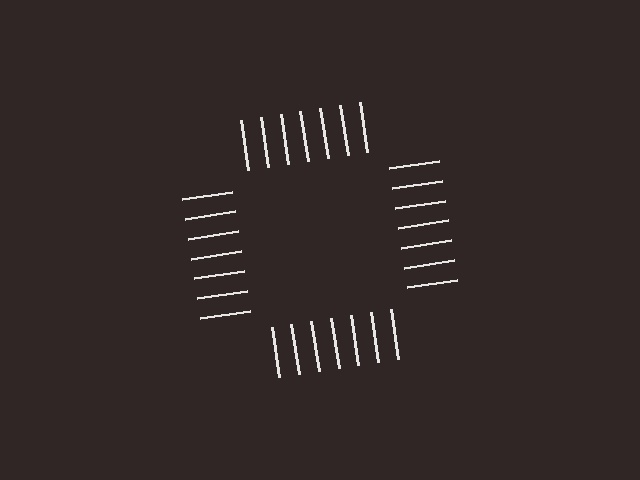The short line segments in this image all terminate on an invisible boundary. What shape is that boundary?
An illusory square — the line segments terminate on its edges but no continuous stroke is drawn.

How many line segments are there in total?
28 — 7 along each of the 4 edges.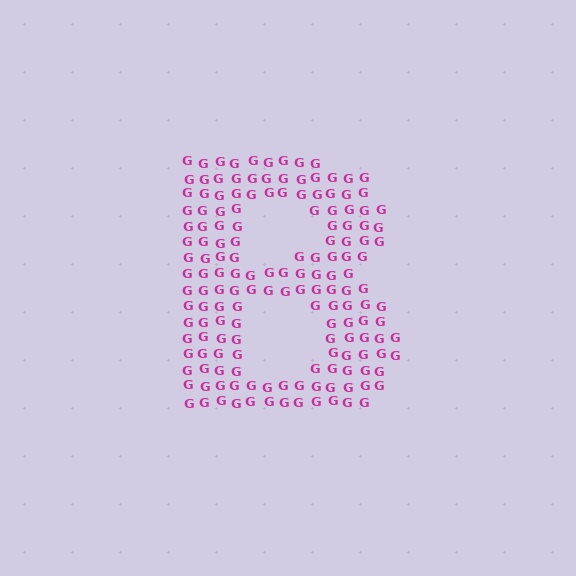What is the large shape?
The large shape is the letter B.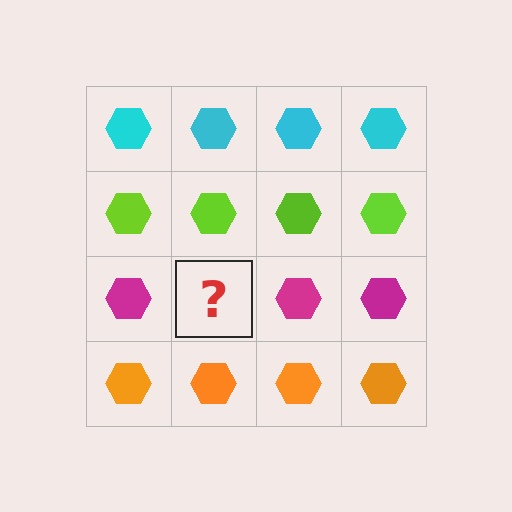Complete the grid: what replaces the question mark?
The question mark should be replaced with a magenta hexagon.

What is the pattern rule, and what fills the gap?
The rule is that each row has a consistent color. The gap should be filled with a magenta hexagon.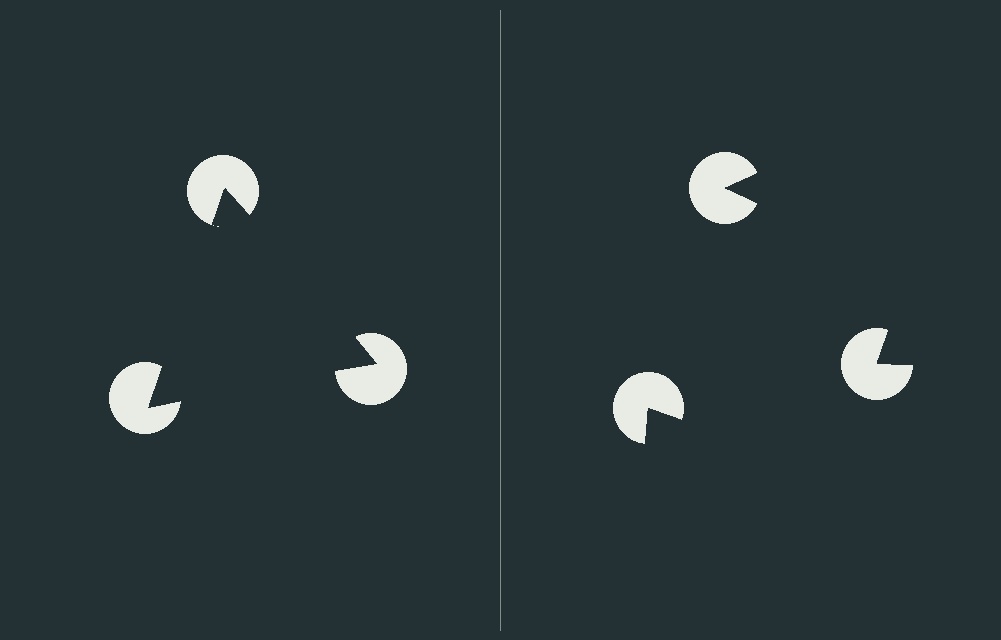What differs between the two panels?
The pac-man discs are positioned identically on both sides; only the wedge orientations differ. On the left they align to a triangle; on the right they are misaligned.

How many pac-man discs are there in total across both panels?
6 — 3 on each side.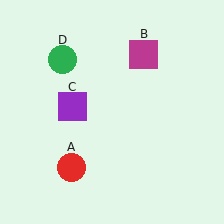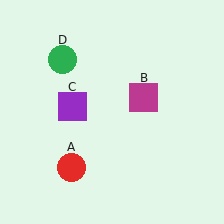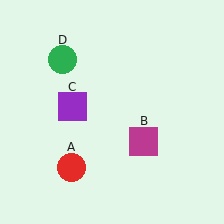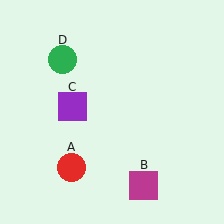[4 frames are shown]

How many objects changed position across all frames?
1 object changed position: magenta square (object B).